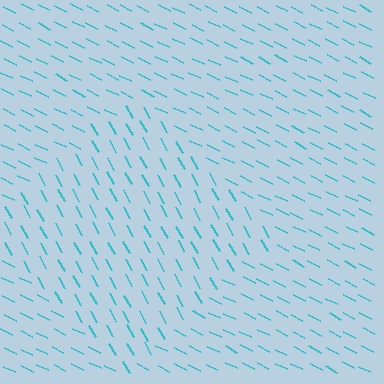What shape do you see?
I see a diamond.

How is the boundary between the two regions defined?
The boundary is defined purely by a change in line orientation (approximately 34 degrees difference). All lines are the same color and thickness.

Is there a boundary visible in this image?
Yes, there is a texture boundary formed by a change in line orientation.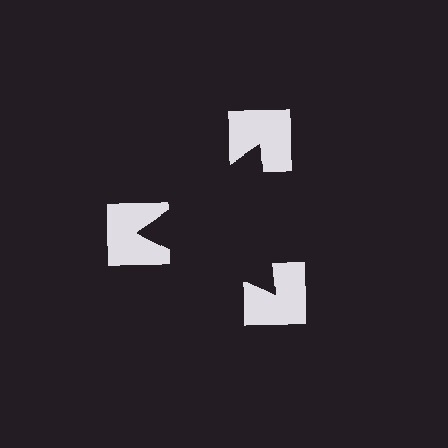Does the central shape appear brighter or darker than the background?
It typically appears slightly darker than the background, even though no actual brightness change is drawn.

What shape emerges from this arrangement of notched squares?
An illusory triangle — its edges are inferred from the aligned wedge cuts in the notched squares, not physically drawn.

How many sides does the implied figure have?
3 sides.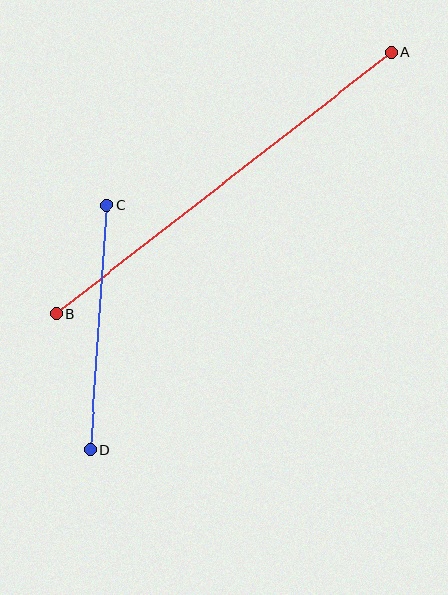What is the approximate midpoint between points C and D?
The midpoint is at approximately (98, 327) pixels.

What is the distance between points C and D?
The distance is approximately 245 pixels.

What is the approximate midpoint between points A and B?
The midpoint is at approximately (224, 183) pixels.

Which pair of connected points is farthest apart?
Points A and B are farthest apart.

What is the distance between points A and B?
The distance is approximately 425 pixels.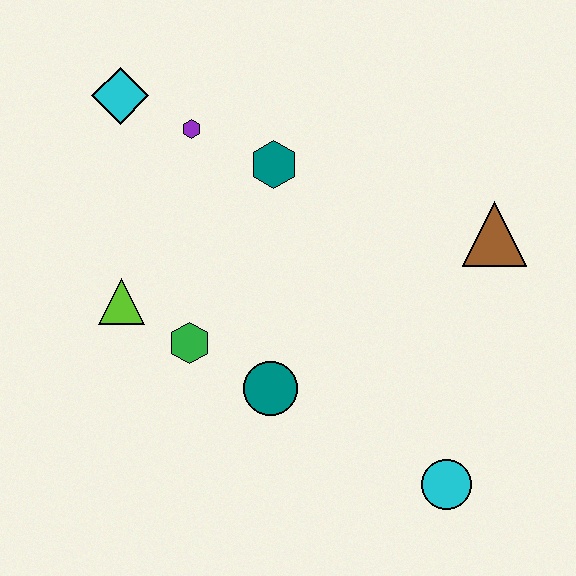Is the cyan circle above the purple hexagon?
No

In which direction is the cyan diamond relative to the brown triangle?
The cyan diamond is to the left of the brown triangle.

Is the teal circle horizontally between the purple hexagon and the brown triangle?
Yes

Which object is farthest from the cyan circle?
The cyan diamond is farthest from the cyan circle.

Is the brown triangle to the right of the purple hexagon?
Yes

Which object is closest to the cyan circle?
The teal circle is closest to the cyan circle.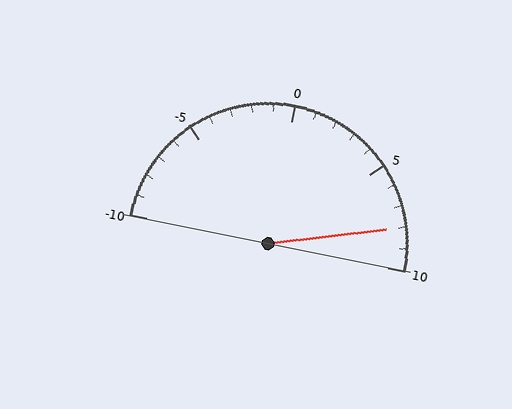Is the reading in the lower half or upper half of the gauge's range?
The reading is in the upper half of the range (-10 to 10).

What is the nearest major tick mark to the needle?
The nearest major tick mark is 10.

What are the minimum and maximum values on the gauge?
The gauge ranges from -10 to 10.